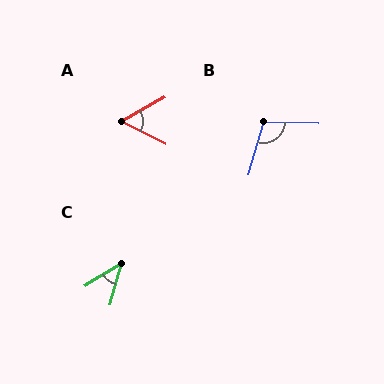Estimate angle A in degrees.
Approximately 58 degrees.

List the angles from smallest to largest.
C (44°), A (58°), B (105°).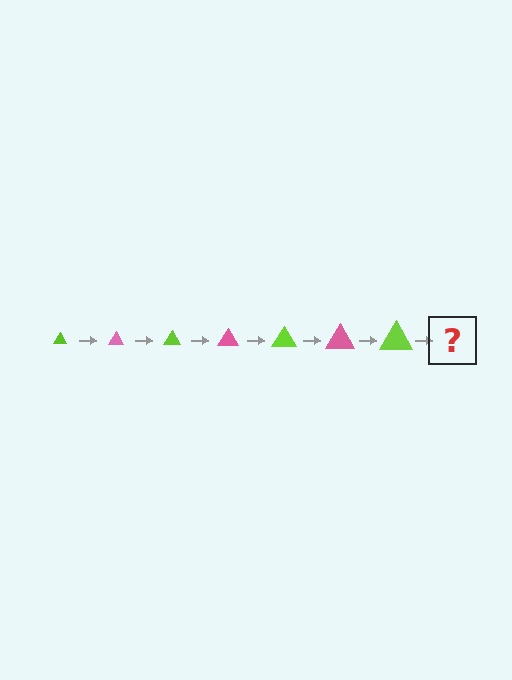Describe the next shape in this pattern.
It should be a pink triangle, larger than the previous one.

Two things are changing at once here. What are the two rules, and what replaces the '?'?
The two rules are that the triangle grows larger each step and the color cycles through lime and pink. The '?' should be a pink triangle, larger than the previous one.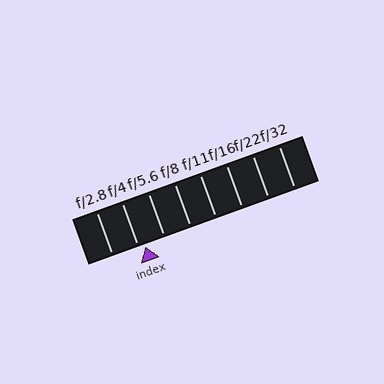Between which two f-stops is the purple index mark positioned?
The index mark is between f/4 and f/5.6.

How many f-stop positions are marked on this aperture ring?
There are 8 f-stop positions marked.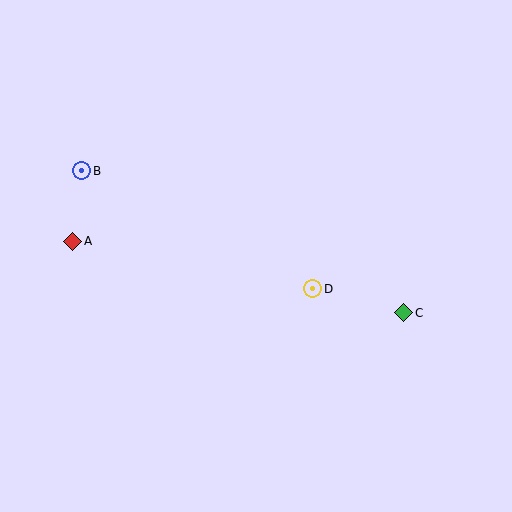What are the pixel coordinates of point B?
Point B is at (82, 171).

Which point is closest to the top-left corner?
Point B is closest to the top-left corner.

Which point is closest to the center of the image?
Point D at (313, 289) is closest to the center.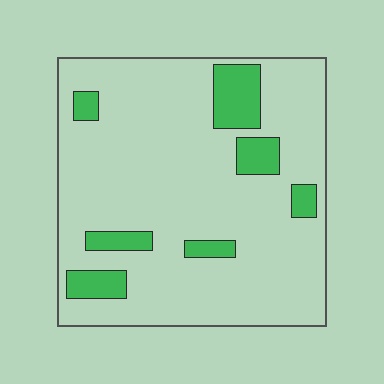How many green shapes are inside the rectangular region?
7.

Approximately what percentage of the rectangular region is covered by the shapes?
Approximately 15%.